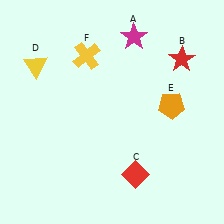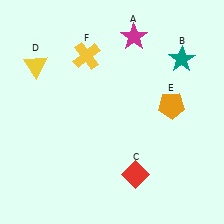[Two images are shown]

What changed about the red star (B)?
In Image 1, B is red. In Image 2, it changed to teal.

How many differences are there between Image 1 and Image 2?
There is 1 difference between the two images.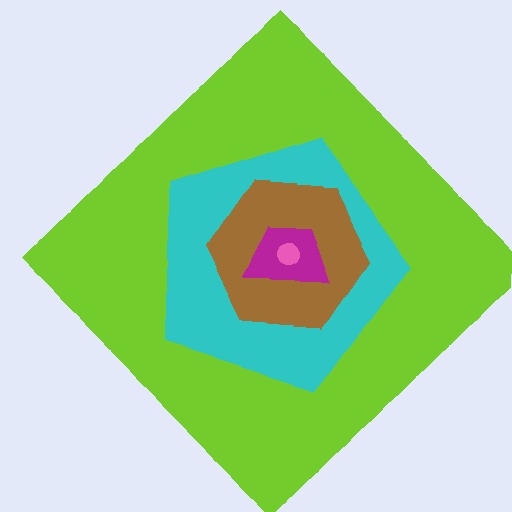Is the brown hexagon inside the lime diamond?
Yes.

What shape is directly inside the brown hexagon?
The magenta trapezoid.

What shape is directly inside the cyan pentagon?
The brown hexagon.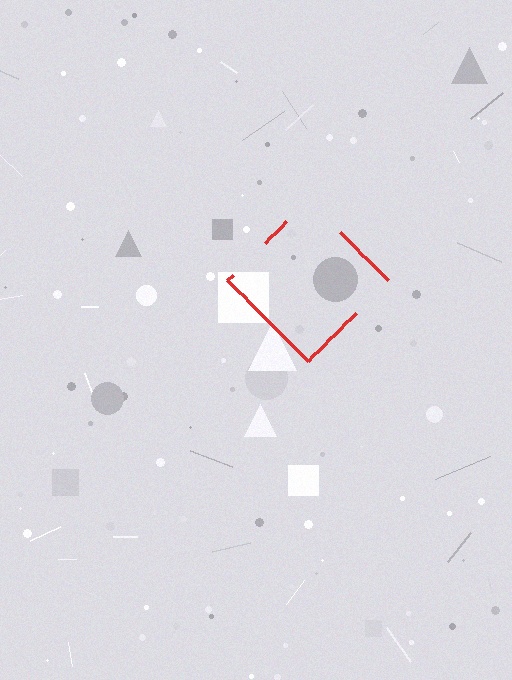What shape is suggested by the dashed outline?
The dashed outline suggests a diamond.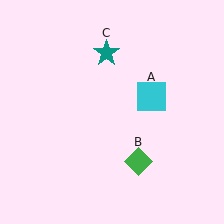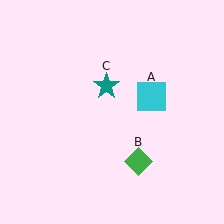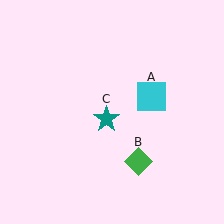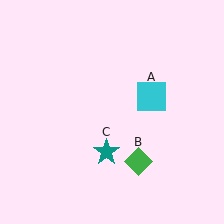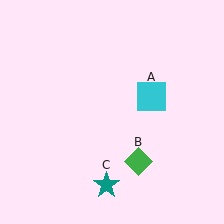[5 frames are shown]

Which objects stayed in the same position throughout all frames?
Cyan square (object A) and green diamond (object B) remained stationary.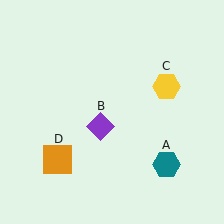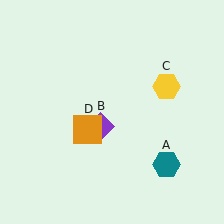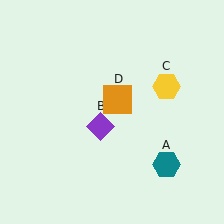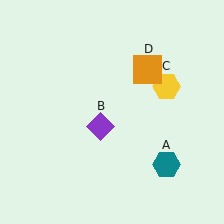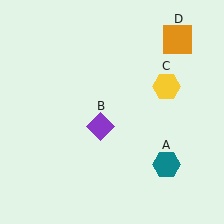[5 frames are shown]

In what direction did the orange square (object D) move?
The orange square (object D) moved up and to the right.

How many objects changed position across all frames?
1 object changed position: orange square (object D).